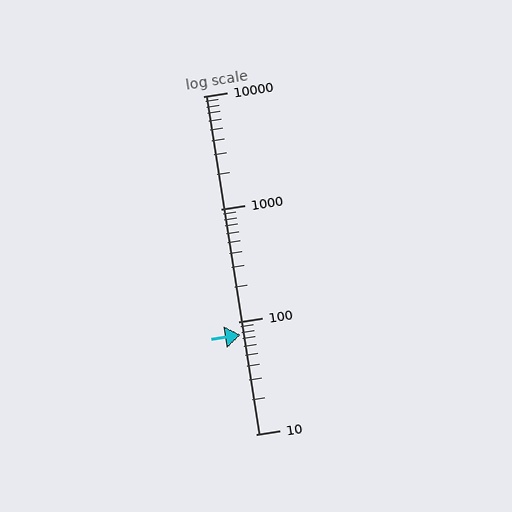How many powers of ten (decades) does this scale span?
The scale spans 3 decades, from 10 to 10000.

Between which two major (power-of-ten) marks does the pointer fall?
The pointer is between 10 and 100.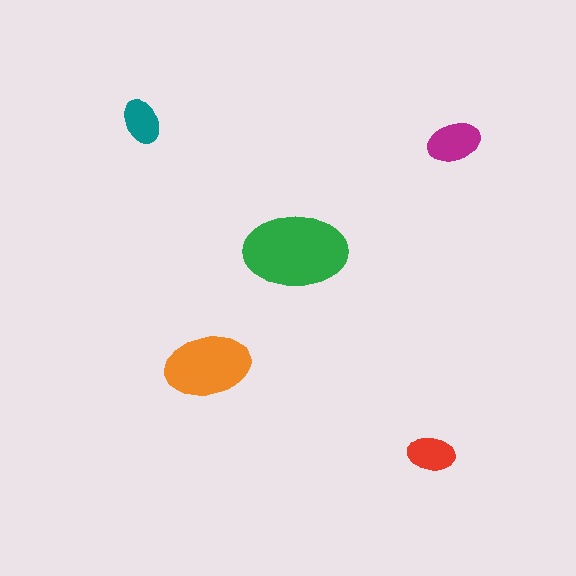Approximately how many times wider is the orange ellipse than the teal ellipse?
About 2 times wider.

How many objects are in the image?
There are 5 objects in the image.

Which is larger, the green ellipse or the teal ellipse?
The green one.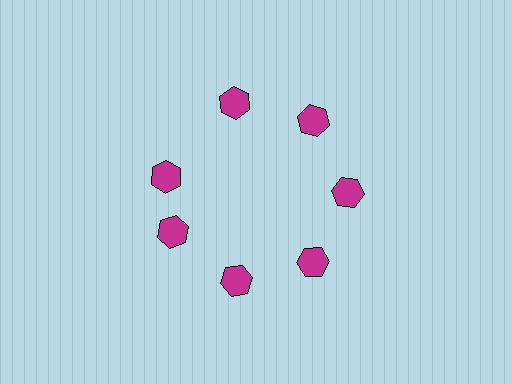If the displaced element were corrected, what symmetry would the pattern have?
It would have 7-fold rotational symmetry — the pattern would map onto itself every 51 degrees.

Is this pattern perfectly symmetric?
No. The 7 magenta hexagons are arranged in a ring, but one element near the 10 o'clock position is rotated out of alignment along the ring, breaking the 7-fold rotational symmetry.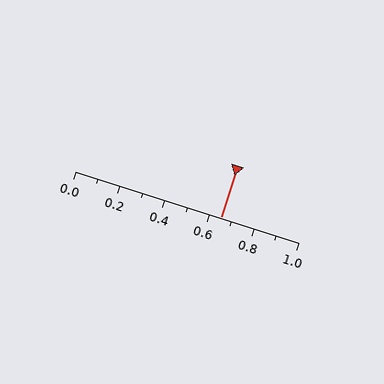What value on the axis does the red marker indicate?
The marker indicates approximately 0.65.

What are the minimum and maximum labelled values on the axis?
The axis runs from 0.0 to 1.0.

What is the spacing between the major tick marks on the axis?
The major ticks are spaced 0.2 apart.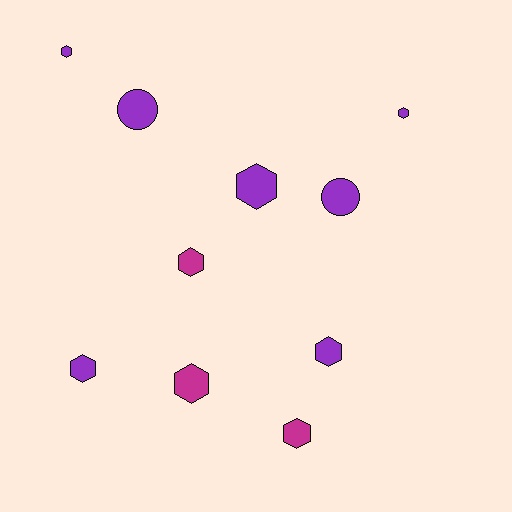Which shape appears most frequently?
Hexagon, with 8 objects.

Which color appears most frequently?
Purple, with 7 objects.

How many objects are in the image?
There are 10 objects.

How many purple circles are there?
There are 2 purple circles.